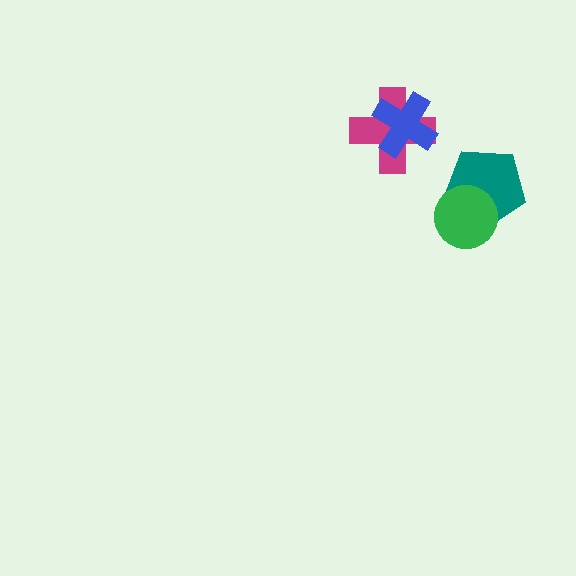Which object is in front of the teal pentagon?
The green circle is in front of the teal pentagon.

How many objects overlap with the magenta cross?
1 object overlaps with the magenta cross.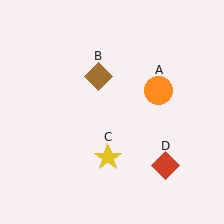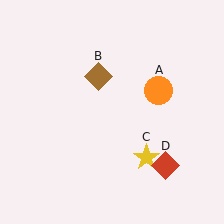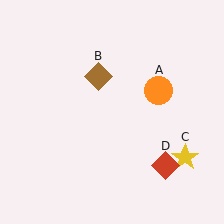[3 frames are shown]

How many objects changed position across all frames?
1 object changed position: yellow star (object C).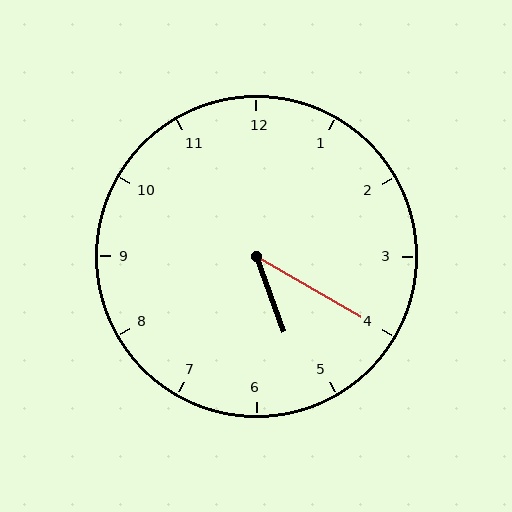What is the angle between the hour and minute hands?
Approximately 40 degrees.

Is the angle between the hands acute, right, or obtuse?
It is acute.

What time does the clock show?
5:20.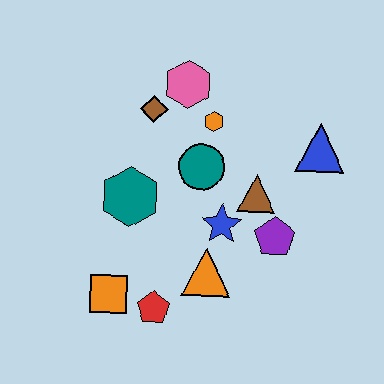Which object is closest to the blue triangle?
The brown triangle is closest to the blue triangle.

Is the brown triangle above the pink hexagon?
No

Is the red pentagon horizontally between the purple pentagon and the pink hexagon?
No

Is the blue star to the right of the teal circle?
Yes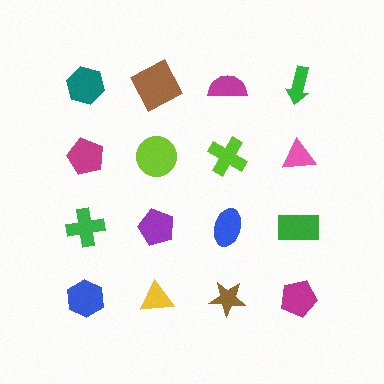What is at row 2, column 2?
A lime circle.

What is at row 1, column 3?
A magenta semicircle.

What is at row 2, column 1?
A magenta pentagon.